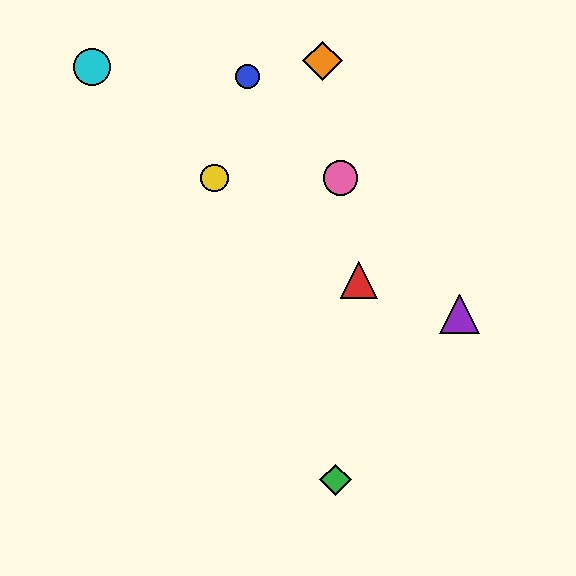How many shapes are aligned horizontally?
2 shapes (the yellow circle, the pink circle) are aligned horizontally.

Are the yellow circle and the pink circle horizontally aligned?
Yes, both are at y≈178.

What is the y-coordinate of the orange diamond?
The orange diamond is at y≈61.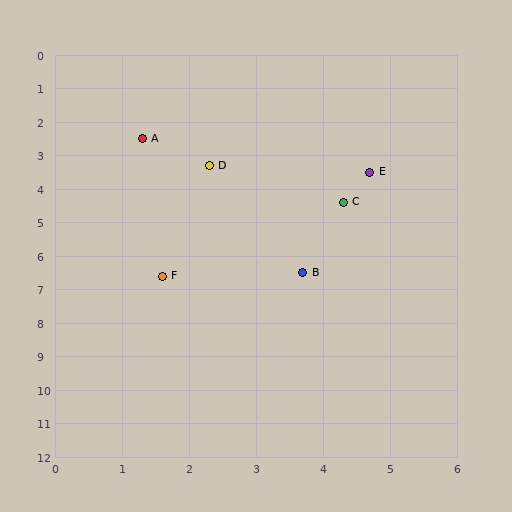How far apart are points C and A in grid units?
Points C and A are about 3.6 grid units apart.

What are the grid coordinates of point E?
Point E is at approximately (4.7, 3.5).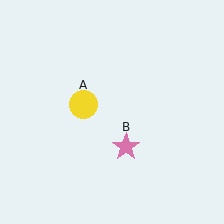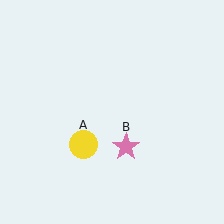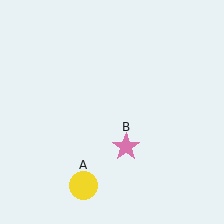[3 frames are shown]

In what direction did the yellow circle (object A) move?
The yellow circle (object A) moved down.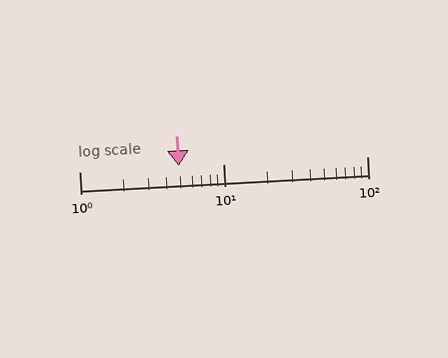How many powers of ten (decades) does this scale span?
The scale spans 2 decades, from 1 to 100.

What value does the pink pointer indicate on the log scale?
The pointer indicates approximately 4.9.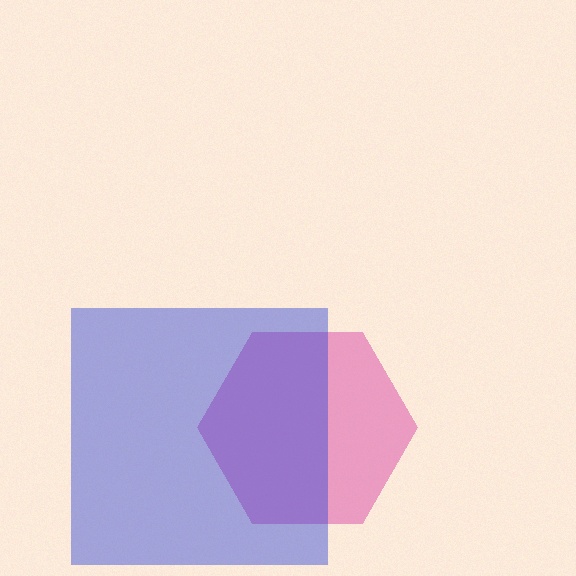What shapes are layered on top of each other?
The layered shapes are: a pink hexagon, a blue square.